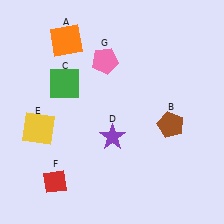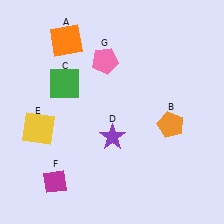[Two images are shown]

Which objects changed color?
B changed from brown to orange. F changed from red to magenta.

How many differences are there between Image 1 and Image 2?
There are 2 differences between the two images.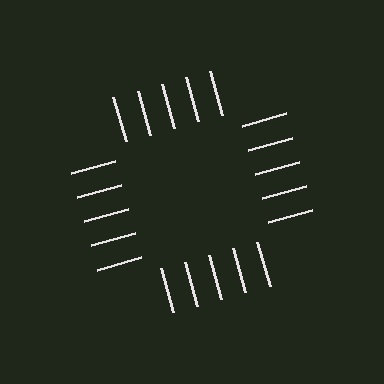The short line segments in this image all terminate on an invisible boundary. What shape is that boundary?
An illusory square — the line segments terminate on its edges but no continuous stroke is drawn.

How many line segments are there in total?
20 — 5 along each of the 4 edges.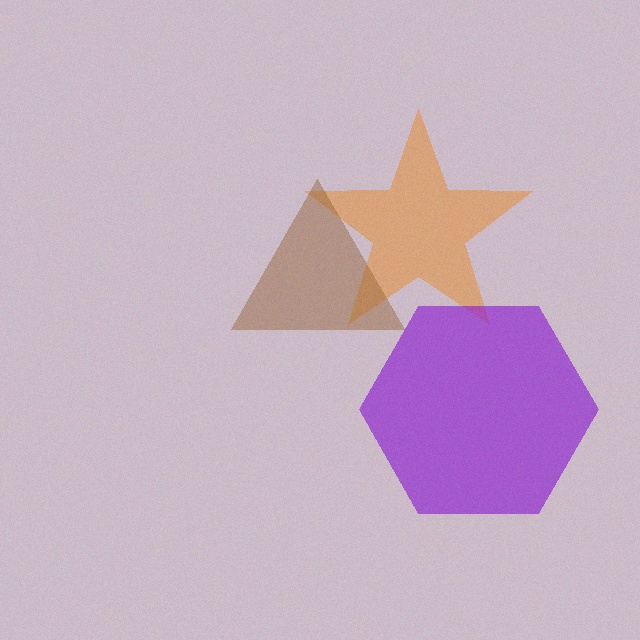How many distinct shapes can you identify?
There are 3 distinct shapes: an orange star, a brown triangle, a purple hexagon.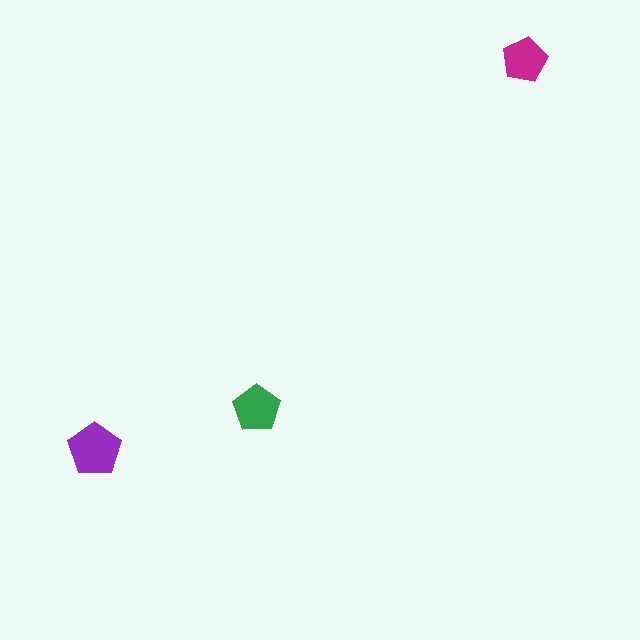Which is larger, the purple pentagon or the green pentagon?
The purple one.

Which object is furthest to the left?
The purple pentagon is leftmost.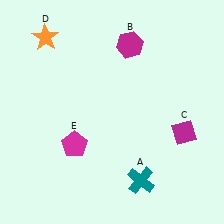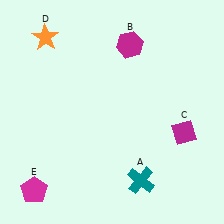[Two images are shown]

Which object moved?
The magenta pentagon (E) moved down.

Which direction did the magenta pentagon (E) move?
The magenta pentagon (E) moved down.